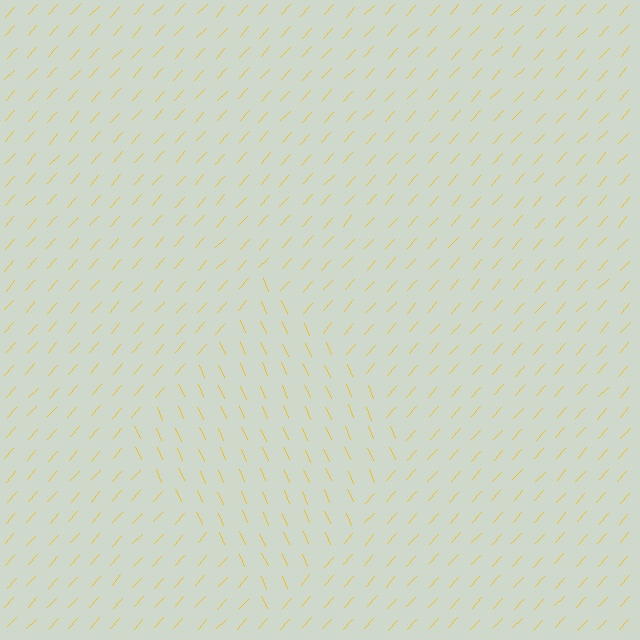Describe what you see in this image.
The image is filled with small yellow line segments. A diamond region in the image has lines oriented differently from the surrounding lines, creating a visible texture boundary.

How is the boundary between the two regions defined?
The boundary is defined purely by a change in line orientation (approximately 67 degrees difference). All lines are the same color and thickness.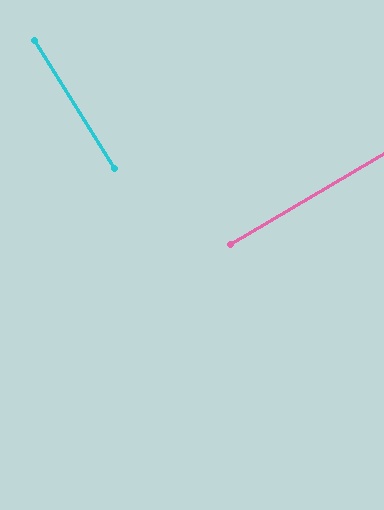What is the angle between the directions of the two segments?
Approximately 89 degrees.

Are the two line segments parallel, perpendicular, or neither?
Perpendicular — they meet at approximately 89°.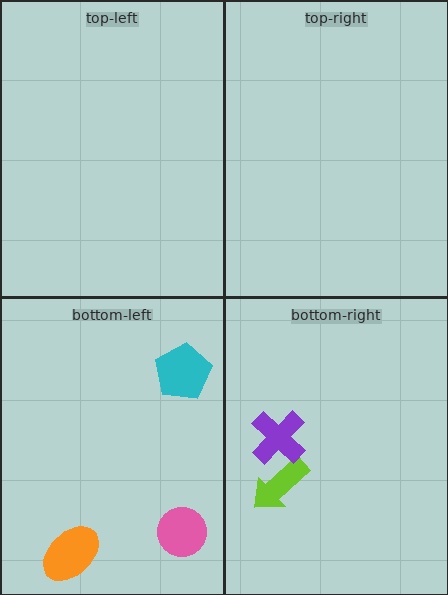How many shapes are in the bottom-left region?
3.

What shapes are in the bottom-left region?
The orange ellipse, the pink circle, the cyan pentagon.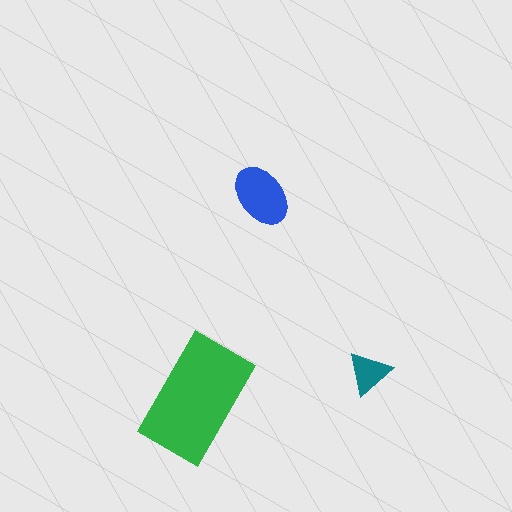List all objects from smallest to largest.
The teal triangle, the blue ellipse, the green rectangle.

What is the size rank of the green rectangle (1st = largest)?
1st.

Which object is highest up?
The blue ellipse is topmost.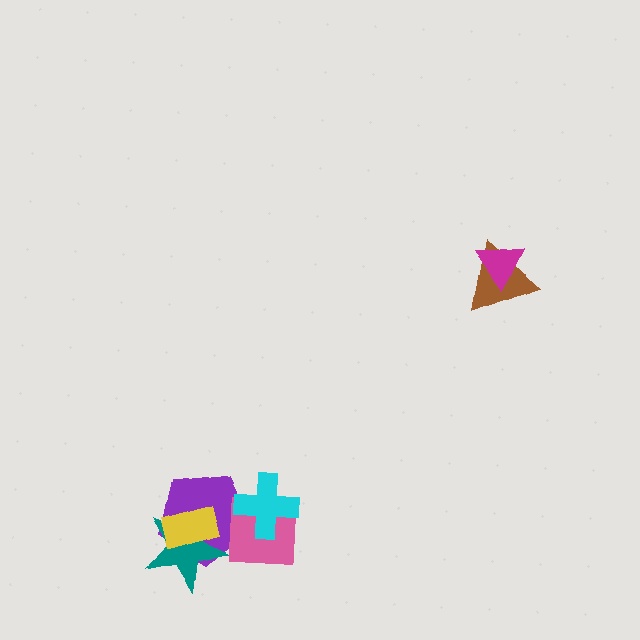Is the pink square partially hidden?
Yes, it is partially covered by another shape.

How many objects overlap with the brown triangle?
1 object overlaps with the brown triangle.